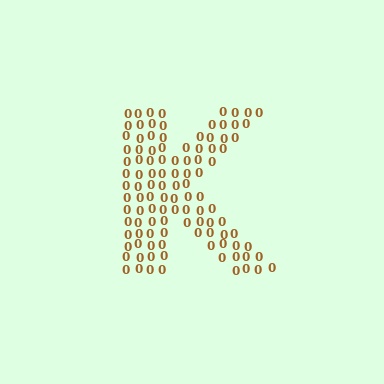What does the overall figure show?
The overall figure shows the letter K.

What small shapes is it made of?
It is made of small digit 0's.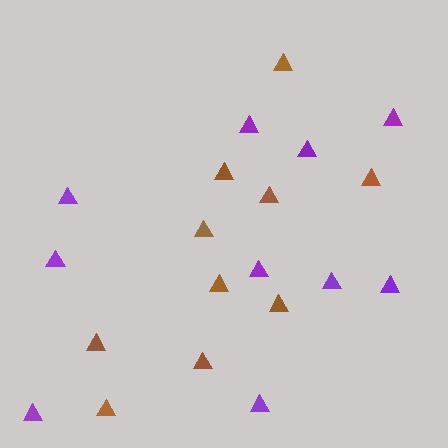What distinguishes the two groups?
There are 2 groups: one group of purple triangles (10) and one group of brown triangles (10).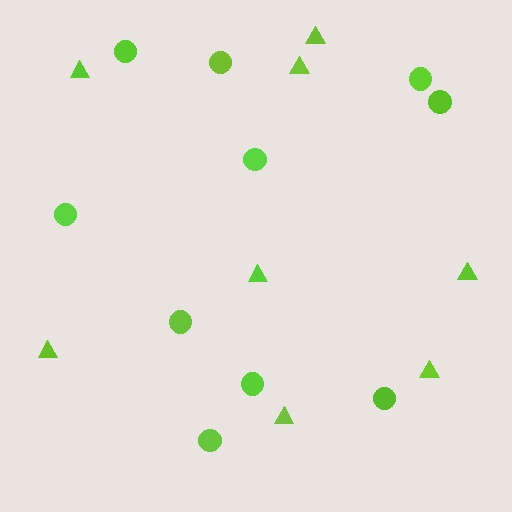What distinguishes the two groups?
There are 2 groups: one group of triangles (8) and one group of circles (10).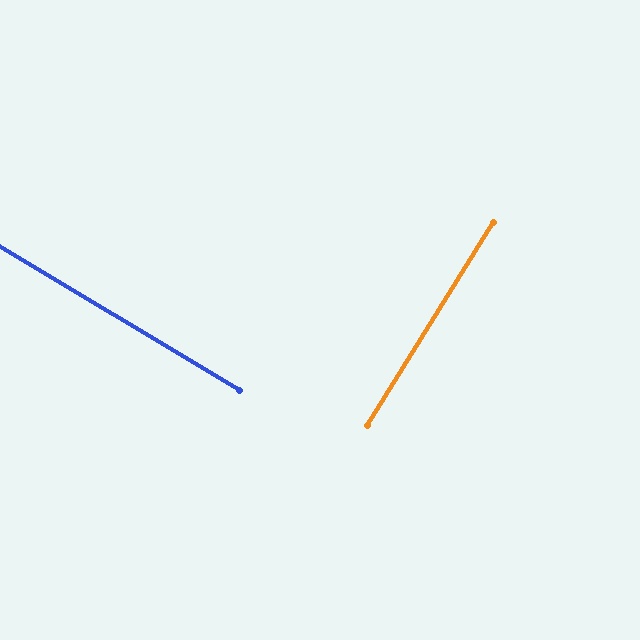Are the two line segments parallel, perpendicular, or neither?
Perpendicular — they meet at approximately 89°.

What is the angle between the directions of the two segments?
Approximately 89 degrees.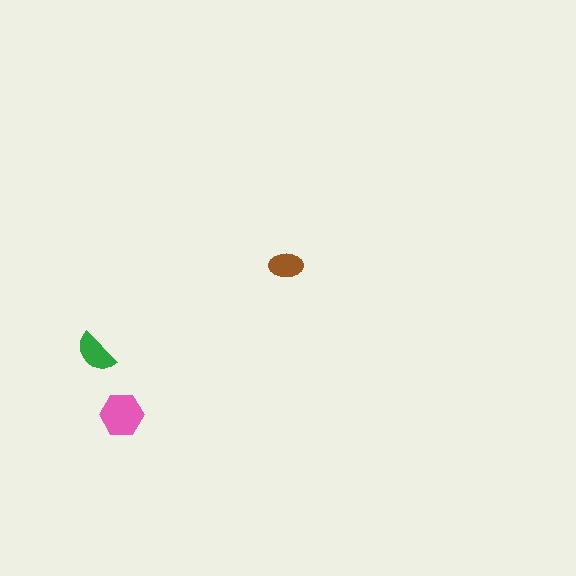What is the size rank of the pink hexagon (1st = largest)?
1st.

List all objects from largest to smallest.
The pink hexagon, the green semicircle, the brown ellipse.